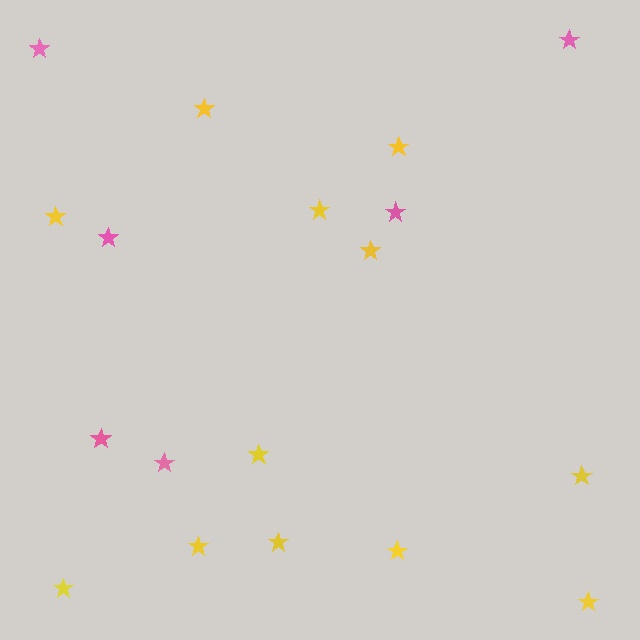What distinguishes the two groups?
There are 2 groups: one group of pink stars (6) and one group of yellow stars (12).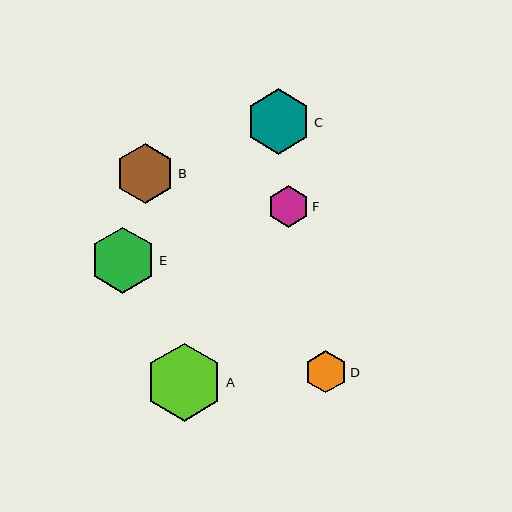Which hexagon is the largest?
Hexagon A is the largest with a size of approximately 78 pixels.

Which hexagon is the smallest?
Hexagon F is the smallest with a size of approximately 42 pixels.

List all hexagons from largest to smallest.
From largest to smallest: A, E, C, B, D, F.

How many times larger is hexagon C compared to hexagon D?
Hexagon C is approximately 1.6 times the size of hexagon D.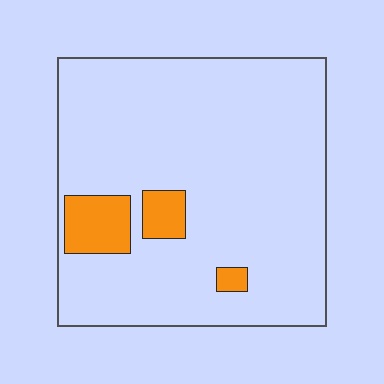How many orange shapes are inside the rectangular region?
3.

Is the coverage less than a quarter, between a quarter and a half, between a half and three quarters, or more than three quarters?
Less than a quarter.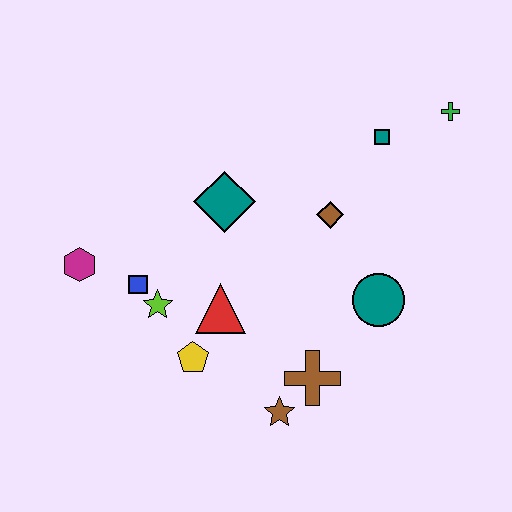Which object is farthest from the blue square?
The green cross is farthest from the blue square.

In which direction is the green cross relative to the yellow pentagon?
The green cross is to the right of the yellow pentagon.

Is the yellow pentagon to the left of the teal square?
Yes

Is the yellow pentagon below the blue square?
Yes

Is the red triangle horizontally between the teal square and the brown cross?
No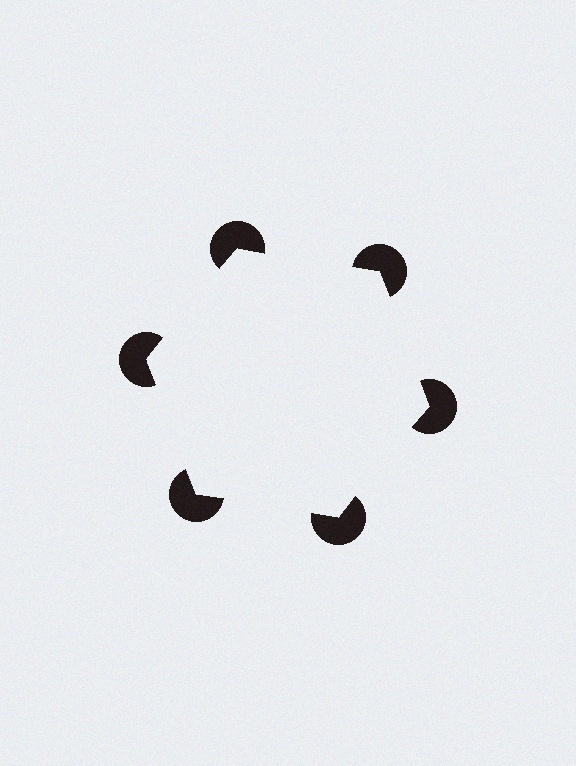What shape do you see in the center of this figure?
An illusory hexagon — its edges are inferred from the aligned wedge cuts in the pac-man discs, not physically drawn.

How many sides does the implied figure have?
6 sides.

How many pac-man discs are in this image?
There are 6 — one at each vertex of the illusory hexagon.